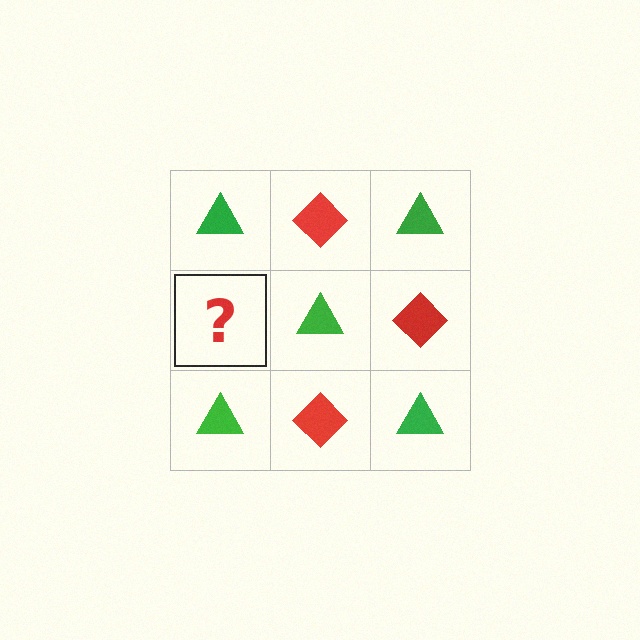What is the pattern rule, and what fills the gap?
The rule is that it alternates green triangle and red diamond in a checkerboard pattern. The gap should be filled with a red diamond.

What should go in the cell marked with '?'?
The missing cell should contain a red diamond.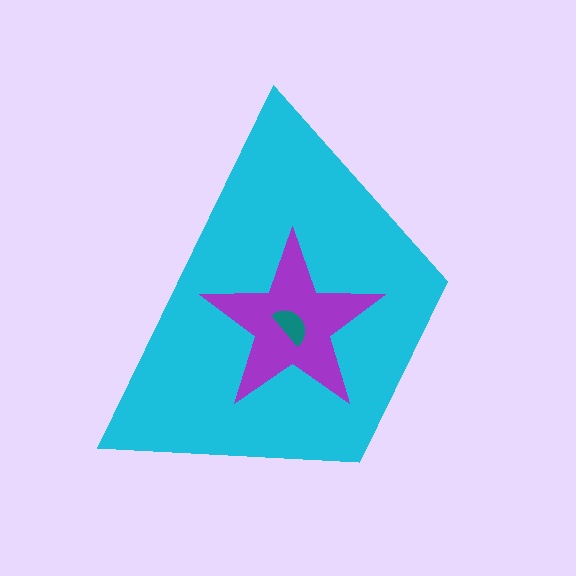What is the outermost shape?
The cyan trapezoid.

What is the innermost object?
The teal semicircle.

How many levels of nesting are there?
3.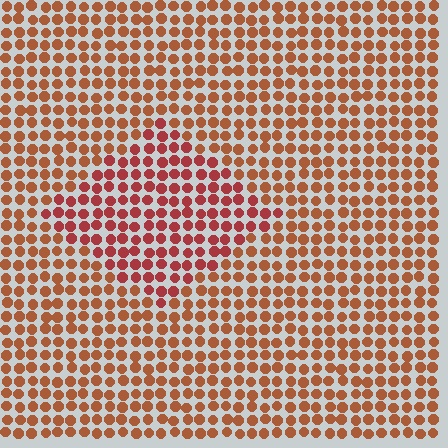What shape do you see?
I see a diamond.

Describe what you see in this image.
The image is filled with small brown elements in a uniform arrangement. A diamond-shaped region is visible where the elements are tinted to a slightly different hue, forming a subtle color boundary.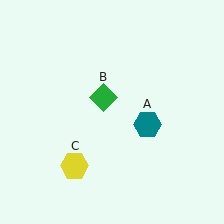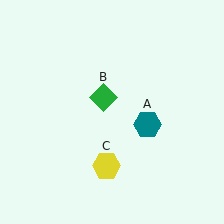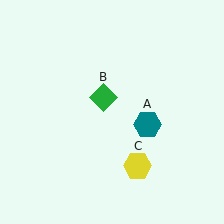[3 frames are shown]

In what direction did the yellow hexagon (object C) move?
The yellow hexagon (object C) moved right.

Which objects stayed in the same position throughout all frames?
Teal hexagon (object A) and green diamond (object B) remained stationary.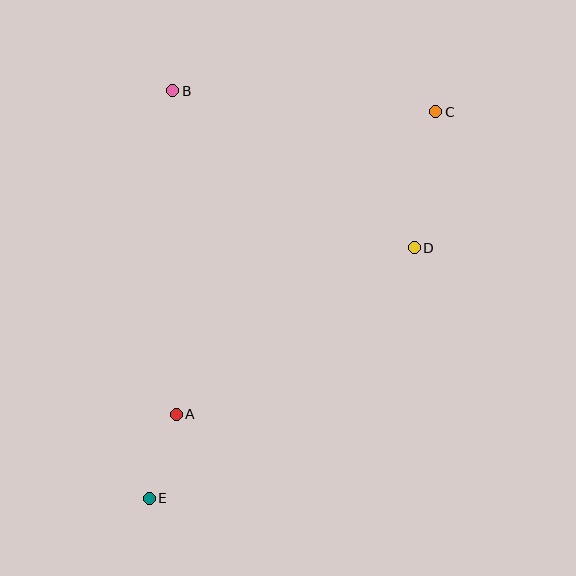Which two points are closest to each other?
Points A and E are closest to each other.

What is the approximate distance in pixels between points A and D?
The distance between A and D is approximately 290 pixels.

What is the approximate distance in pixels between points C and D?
The distance between C and D is approximately 138 pixels.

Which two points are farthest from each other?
Points C and E are farthest from each other.